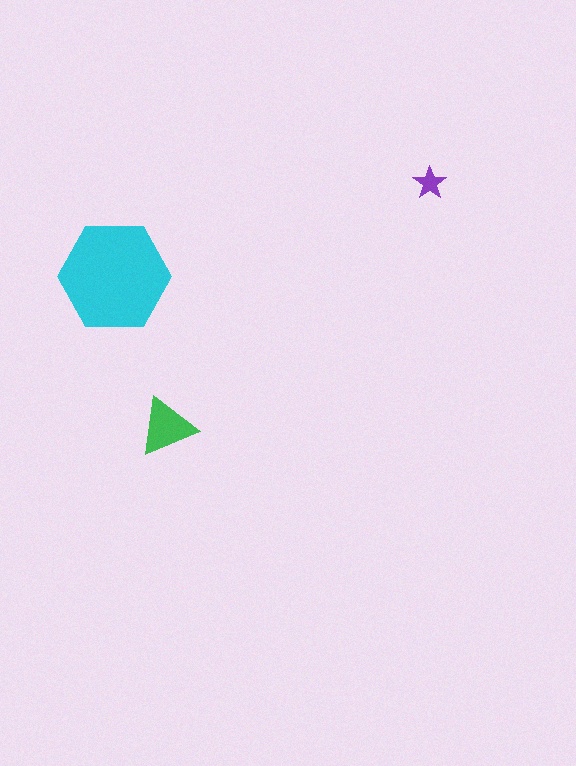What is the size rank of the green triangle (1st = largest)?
2nd.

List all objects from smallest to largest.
The purple star, the green triangle, the cyan hexagon.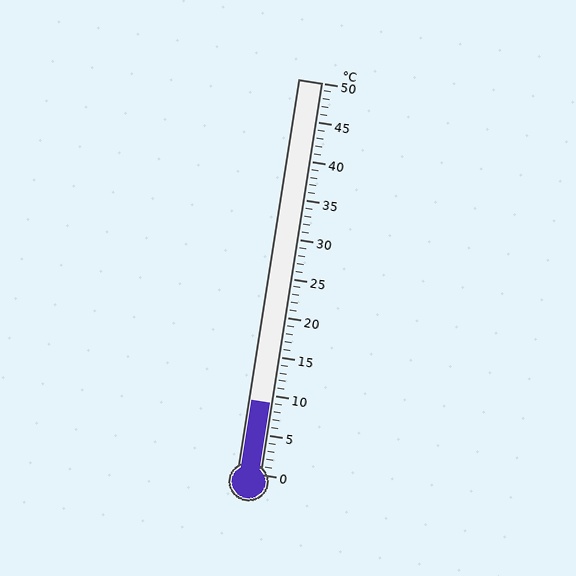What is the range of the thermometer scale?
The thermometer scale ranges from 0°C to 50°C.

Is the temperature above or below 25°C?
The temperature is below 25°C.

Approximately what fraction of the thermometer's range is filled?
The thermometer is filled to approximately 20% of its range.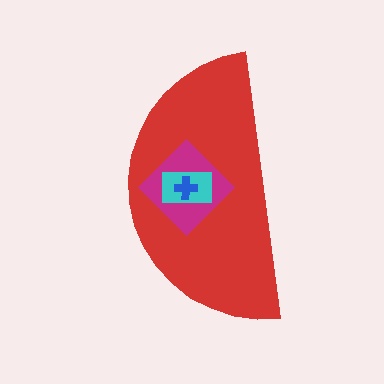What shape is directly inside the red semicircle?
The magenta diamond.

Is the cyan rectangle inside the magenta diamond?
Yes.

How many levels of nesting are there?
4.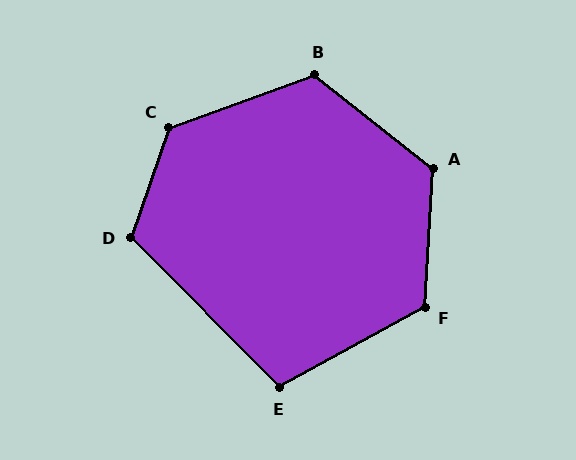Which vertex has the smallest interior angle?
E, at approximately 106 degrees.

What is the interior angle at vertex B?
Approximately 122 degrees (obtuse).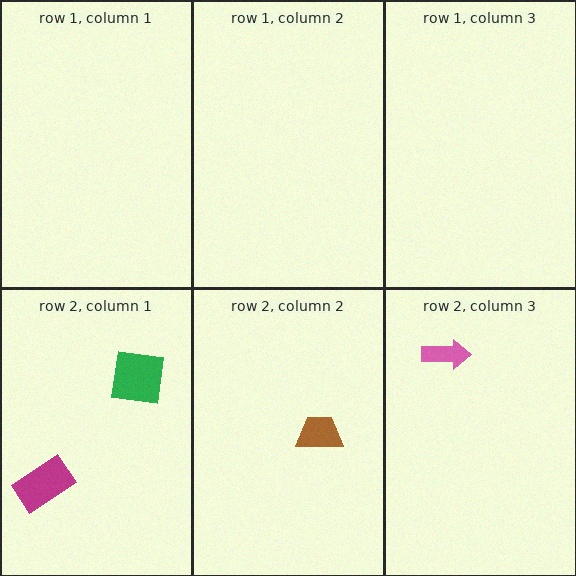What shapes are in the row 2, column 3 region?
The pink arrow.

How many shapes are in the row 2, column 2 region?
1.